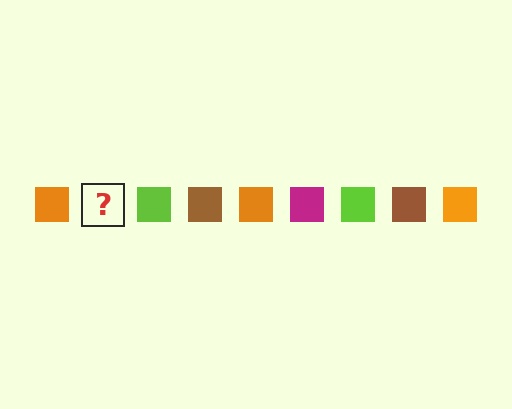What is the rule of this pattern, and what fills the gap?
The rule is that the pattern cycles through orange, magenta, lime, brown squares. The gap should be filled with a magenta square.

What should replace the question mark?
The question mark should be replaced with a magenta square.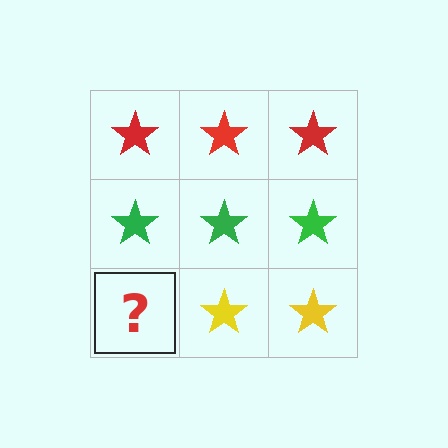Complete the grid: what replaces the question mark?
The question mark should be replaced with a yellow star.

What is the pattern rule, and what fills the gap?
The rule is that each row has a consistent color. The gap should be filled with a yellow star.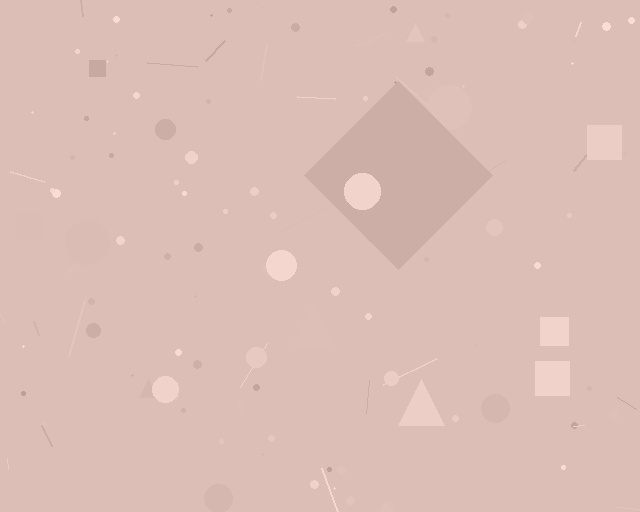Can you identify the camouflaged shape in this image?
The camouflaged shape is a diamond.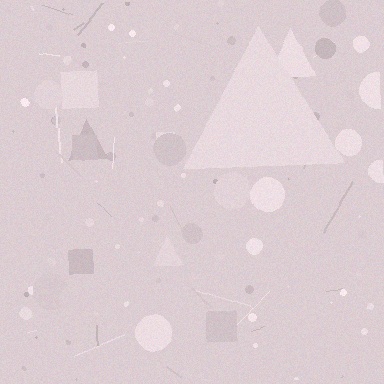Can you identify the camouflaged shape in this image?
The camouflaged shape is a triangle.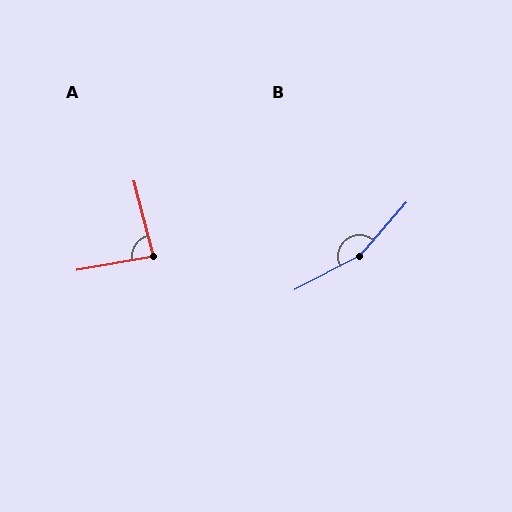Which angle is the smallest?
A, at approximately 85 degrees.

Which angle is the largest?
B, at approximately 159 degrees.